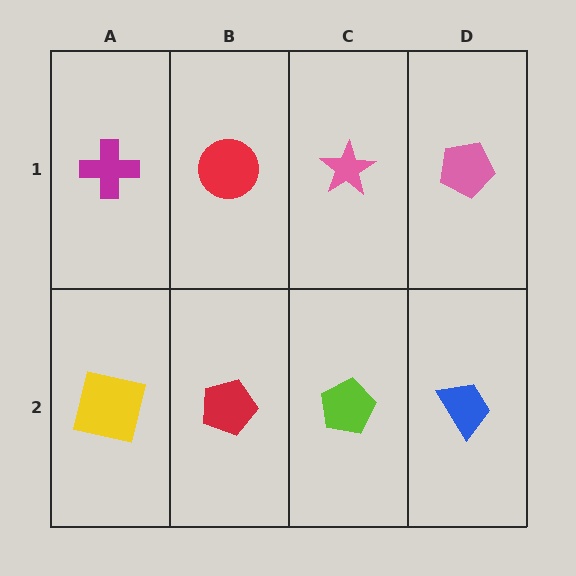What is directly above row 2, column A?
A magenta cross.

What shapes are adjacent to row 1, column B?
A red pentagon (row 2, column B), a magenta cross (row 1, column A), a pink star (row 1, column C).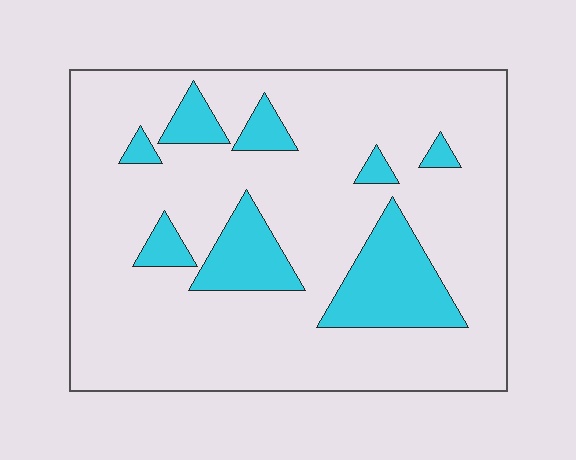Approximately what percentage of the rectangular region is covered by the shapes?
Approximately 20%.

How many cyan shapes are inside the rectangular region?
8.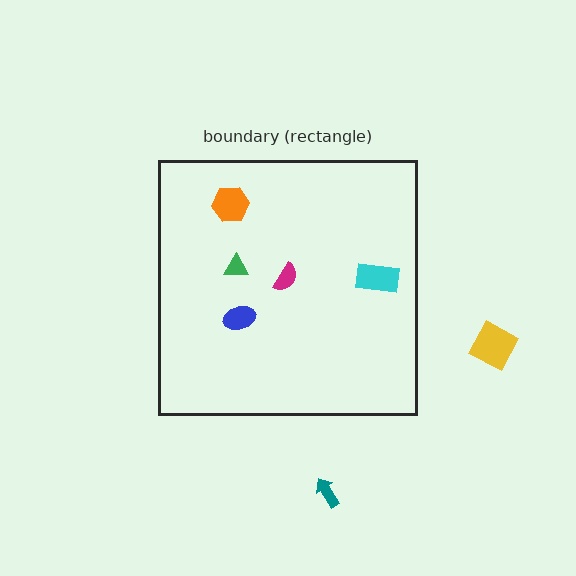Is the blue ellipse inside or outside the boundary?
Inside.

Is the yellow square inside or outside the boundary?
Outside.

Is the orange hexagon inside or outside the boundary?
Inside.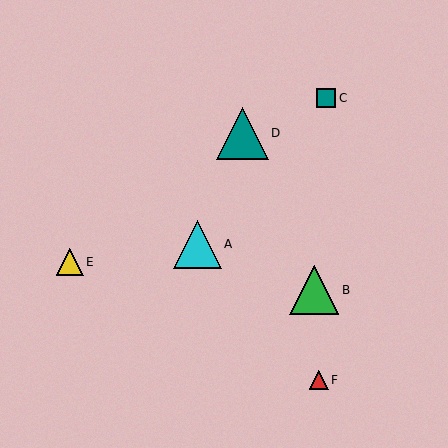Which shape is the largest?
The teal triangle (labeled D) is the largest.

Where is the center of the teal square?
The center of the teal square is at (326, 98).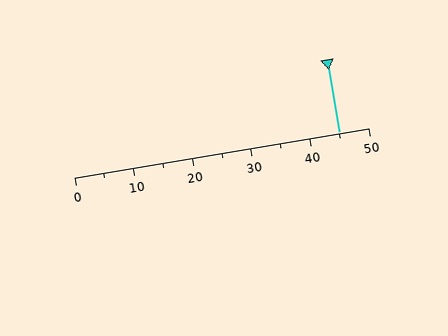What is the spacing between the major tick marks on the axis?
The major ticks are spaced 10 apart.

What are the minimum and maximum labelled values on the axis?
The axis runs from 0 to 50.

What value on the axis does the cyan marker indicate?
The marker indicates approximately 45.